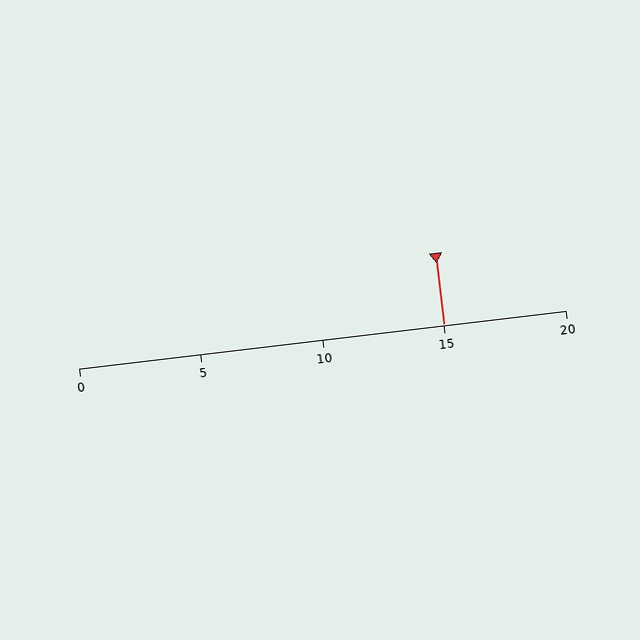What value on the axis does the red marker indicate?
The marker indicates approximately 15.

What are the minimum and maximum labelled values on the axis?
The axis runs from 0 to 20.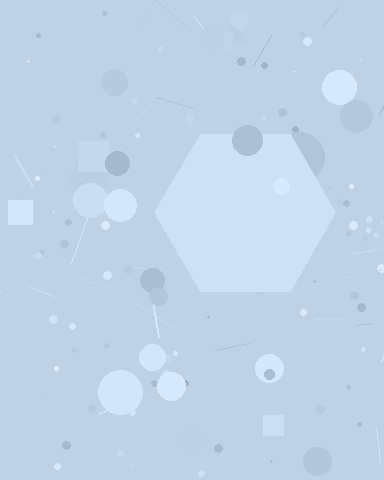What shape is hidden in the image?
A hexagon is hidden in the image.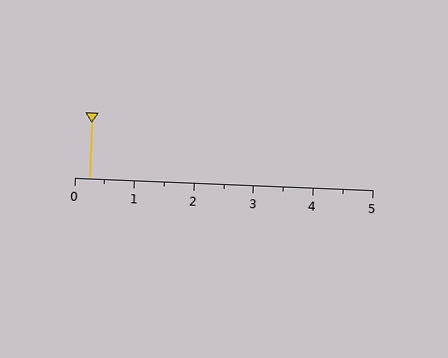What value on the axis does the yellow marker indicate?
The marker indicates approximately 0.2.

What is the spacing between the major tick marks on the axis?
The major ticks are spaced 1 apart.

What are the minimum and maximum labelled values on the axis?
The axis runs from 0 to 5.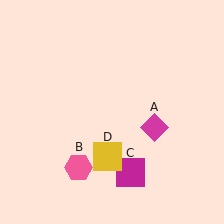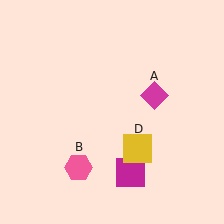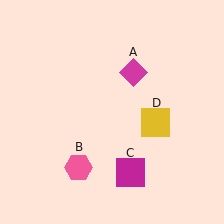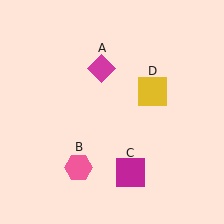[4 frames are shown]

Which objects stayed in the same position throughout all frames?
Pink hexagon (object B) and magenta square (object C) remained stationary.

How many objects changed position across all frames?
2 objects changed position: magenta diamond (object A), yellow square (object D).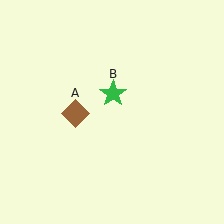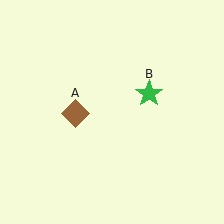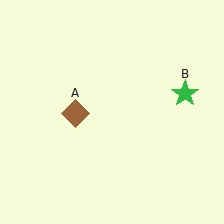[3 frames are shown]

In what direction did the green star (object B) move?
The green star (object B) moved right.